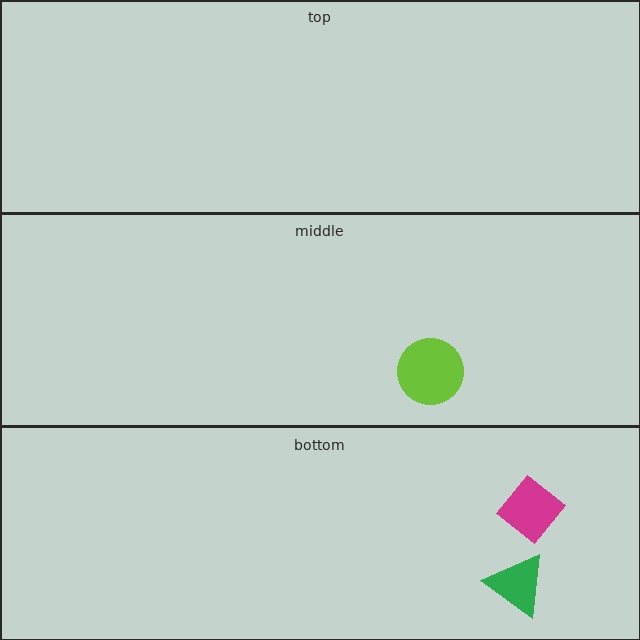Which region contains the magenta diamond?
The bottom region.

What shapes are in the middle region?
The lime circle.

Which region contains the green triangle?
The bottom region.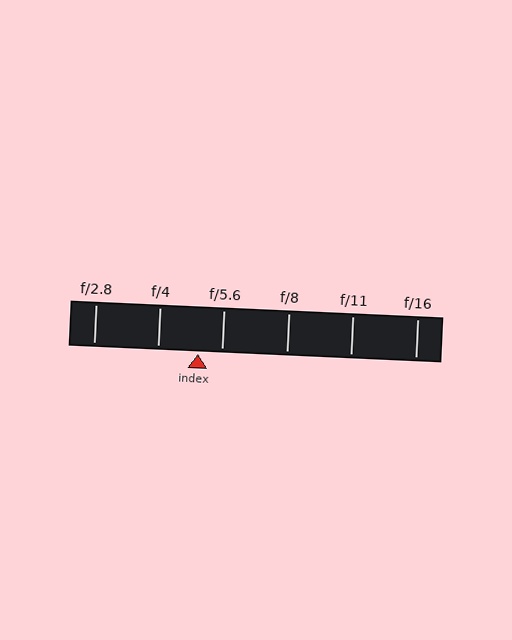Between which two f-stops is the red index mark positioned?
The index mark is between f/4 and f/5.6.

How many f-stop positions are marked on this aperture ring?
There are 6 f-stop positions marked.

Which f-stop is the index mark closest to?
The index mark is closest to f/5.6.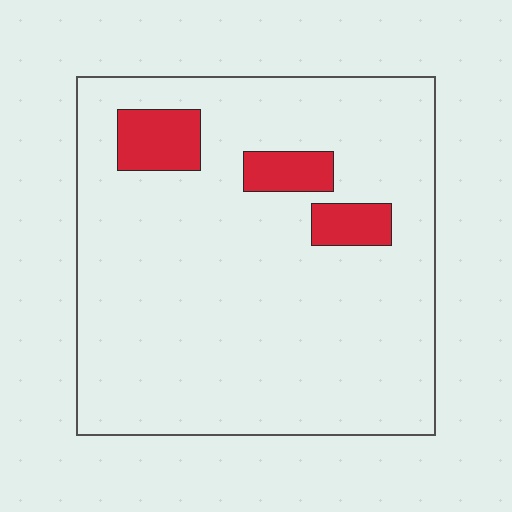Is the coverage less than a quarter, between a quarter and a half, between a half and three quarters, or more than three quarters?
Less than a quarter.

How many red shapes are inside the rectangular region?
3.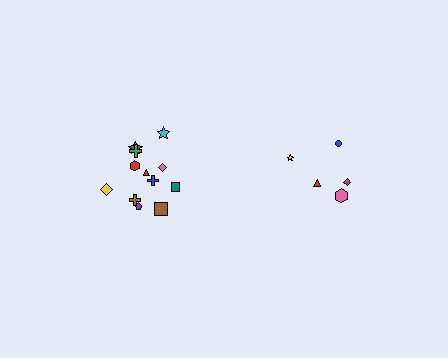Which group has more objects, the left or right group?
The left group.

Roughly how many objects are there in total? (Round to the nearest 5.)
Roughly 15 objects in total.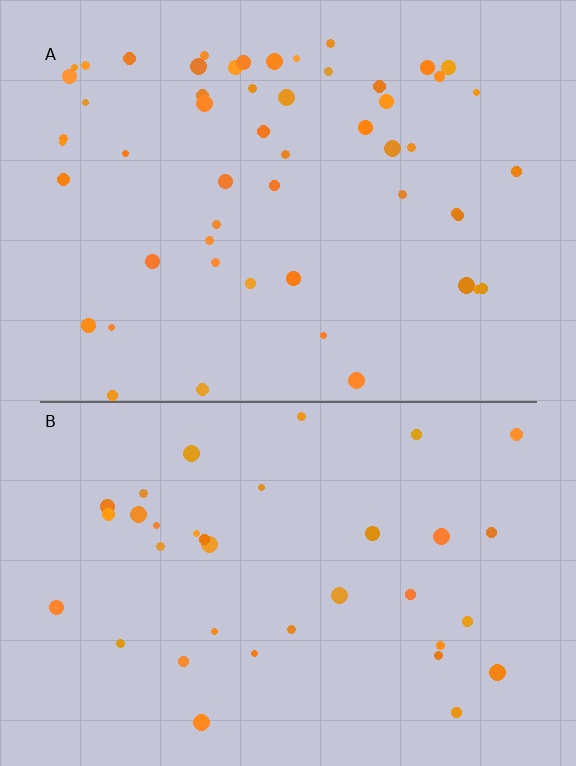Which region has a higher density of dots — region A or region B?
A (the top).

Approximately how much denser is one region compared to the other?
Approximately 1.5× — region A over region B.